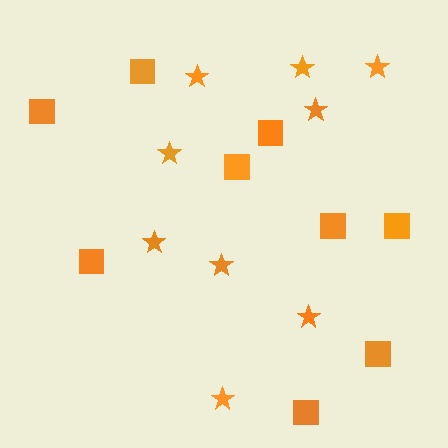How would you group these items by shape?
There are 2 groups: one group of stars (9) and one group of squares (9).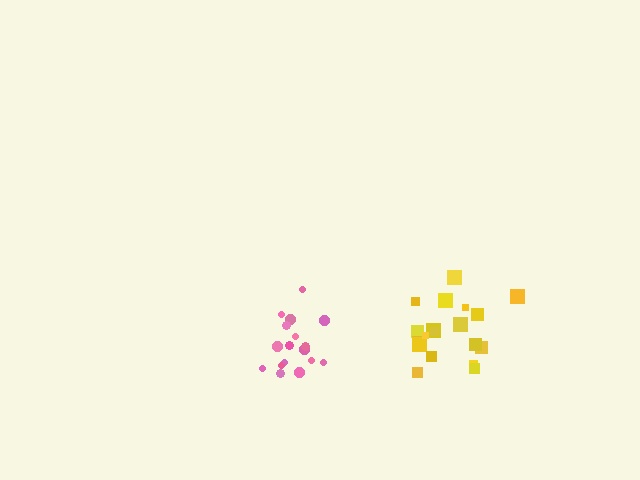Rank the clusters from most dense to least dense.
pink, yellow.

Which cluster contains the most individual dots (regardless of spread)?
Yellow (19).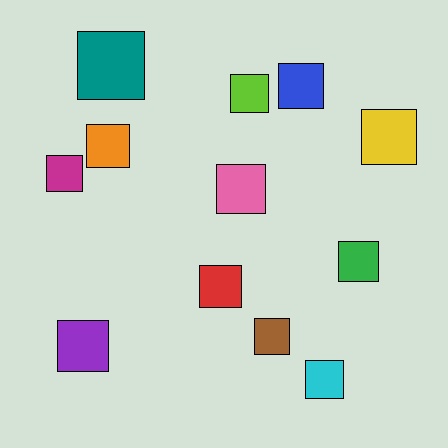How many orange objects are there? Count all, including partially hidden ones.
There is 1 orange object.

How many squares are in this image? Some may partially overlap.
There are 12 squares.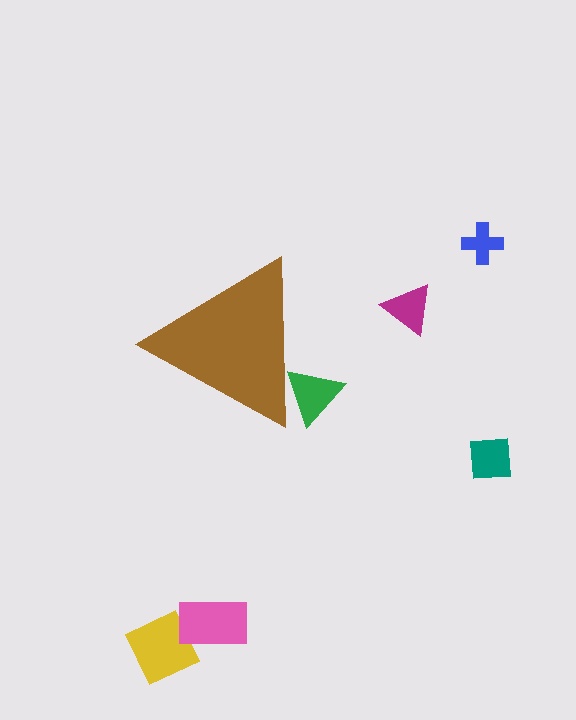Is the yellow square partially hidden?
No, the yellow square is fully visible.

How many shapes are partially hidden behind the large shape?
1 shape is partially hidden.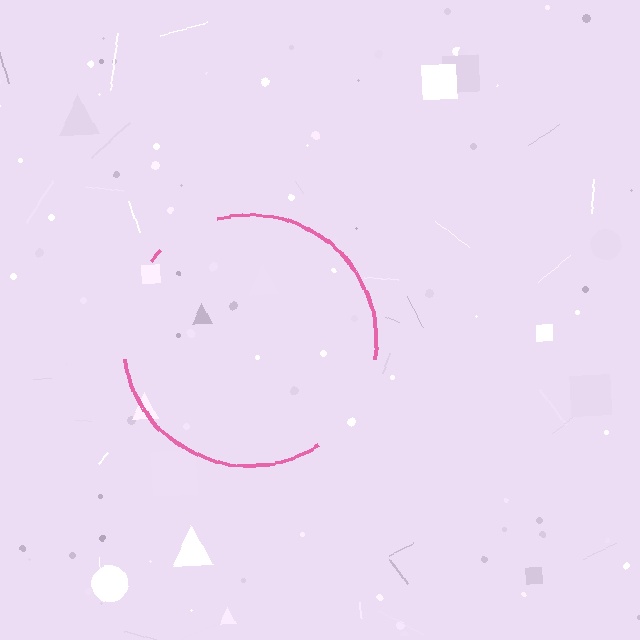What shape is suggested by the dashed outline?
The dashed outline suggests a circle.